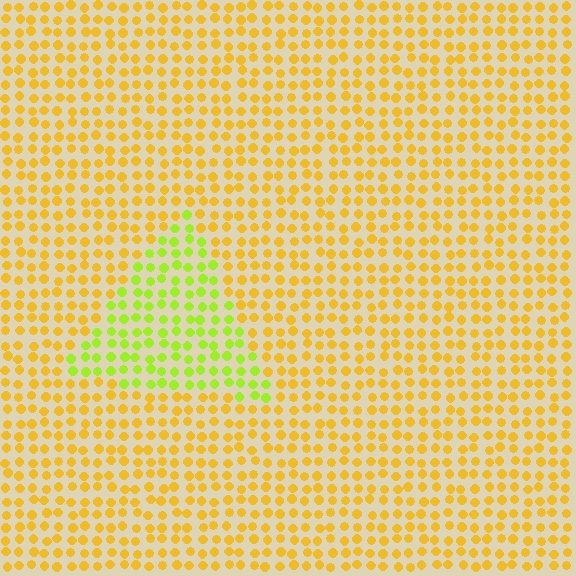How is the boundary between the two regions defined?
The boundary is defined purely by a slight shift in hue (about 41 degrees). Spacing, size, and orientation are identical on both sides.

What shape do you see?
I see a triangle.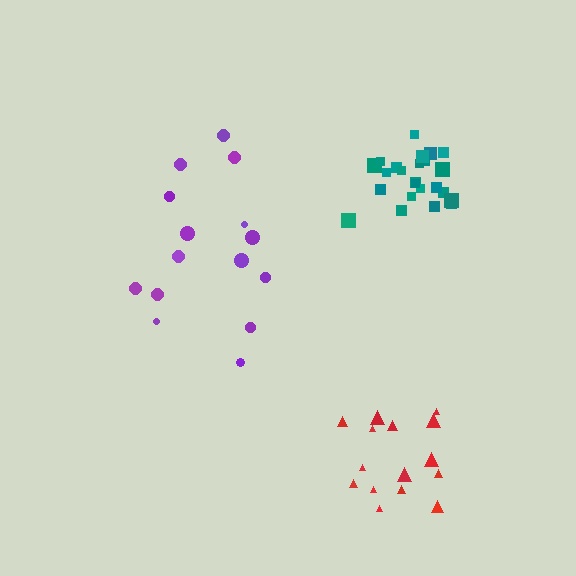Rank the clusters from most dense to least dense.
teal, red, purple.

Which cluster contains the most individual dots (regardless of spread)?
Teal (24).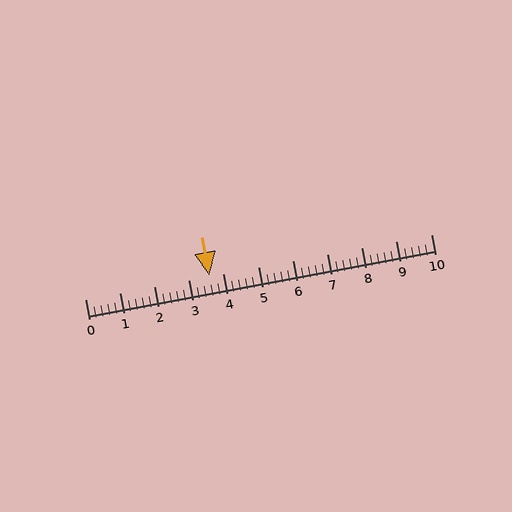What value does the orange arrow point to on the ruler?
The orange arrow points to approximately 3.6.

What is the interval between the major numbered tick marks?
The major tick marks are spaced 1 units apart.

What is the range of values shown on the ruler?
The ruler shows values from 0 to 10.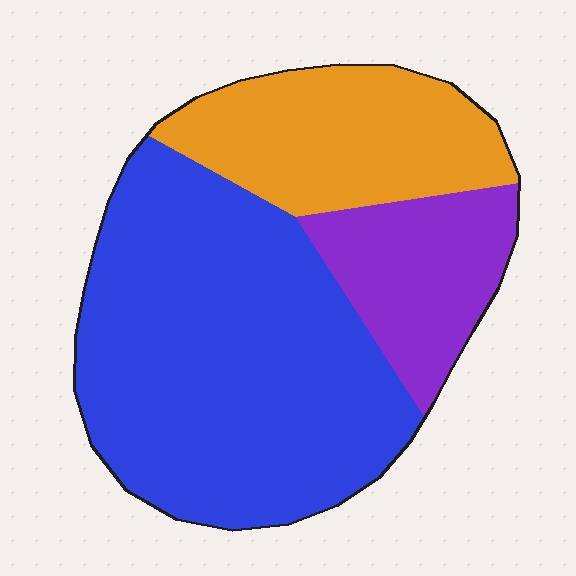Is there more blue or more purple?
Blue.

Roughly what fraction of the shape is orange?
Orange covers roughly 25% of the shape.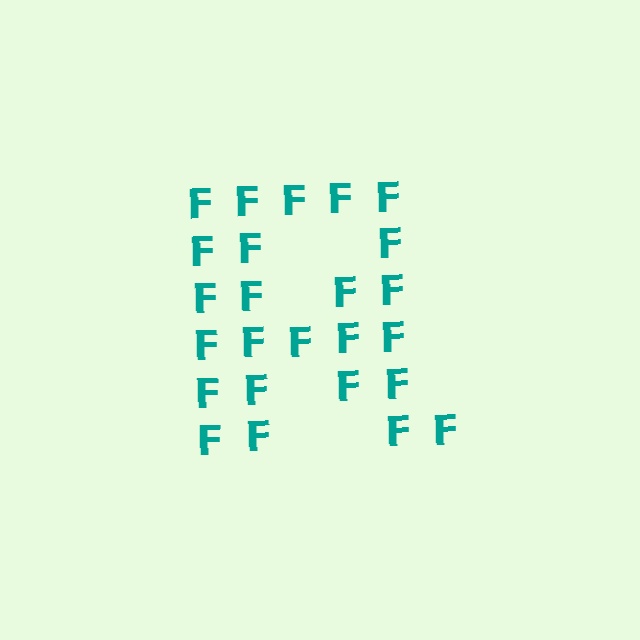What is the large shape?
The large shape is the letter R.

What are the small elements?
The small elements are letter F's.